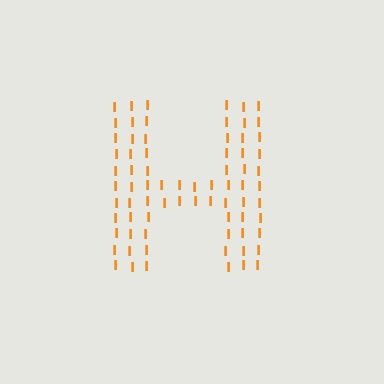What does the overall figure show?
The overall figure shows the letter H.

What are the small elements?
The small elements are letter I's.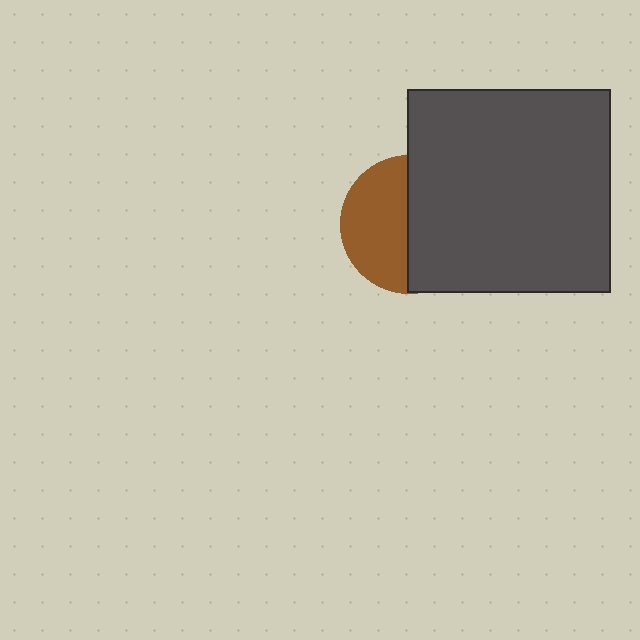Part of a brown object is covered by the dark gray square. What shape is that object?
It is a circle.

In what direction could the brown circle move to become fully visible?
The brown circle could move left. That would shift it out from behind the dark gray square entirely.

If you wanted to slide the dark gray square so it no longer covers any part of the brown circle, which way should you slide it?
Slide it right — that is the most direct way to separate the two shapes.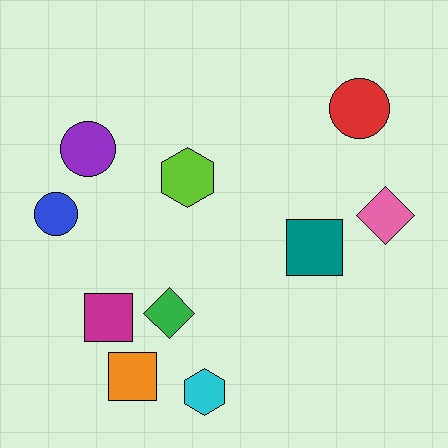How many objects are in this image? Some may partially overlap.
There are 10 objects.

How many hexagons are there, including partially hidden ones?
There are 2 hexagons.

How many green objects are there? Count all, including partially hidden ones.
There is 1 green object.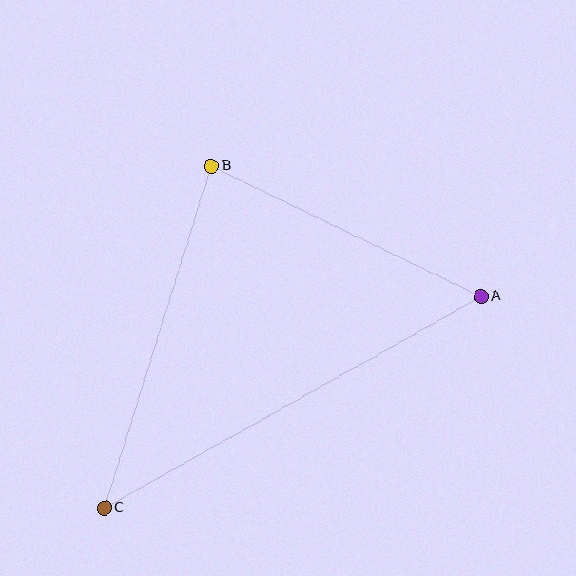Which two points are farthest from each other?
Points A and C are farthest from each other.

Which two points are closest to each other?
Points A and B are closest to each other.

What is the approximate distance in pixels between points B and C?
The distance between B and C is approximately 358 pixels.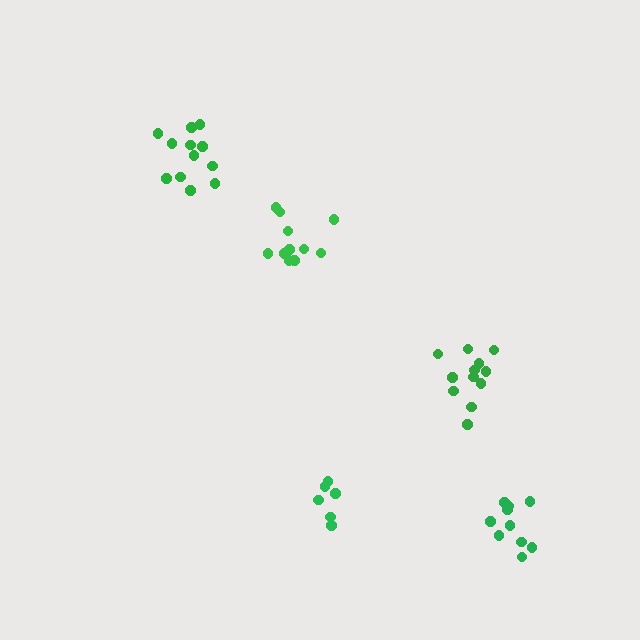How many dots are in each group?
Group 1: 6 dots, Group 2: 11 dots, Group 3: 10 dots, Group 4: 12 dots, Group 5: 12 dots (51 total).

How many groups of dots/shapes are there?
There are 5 groups.